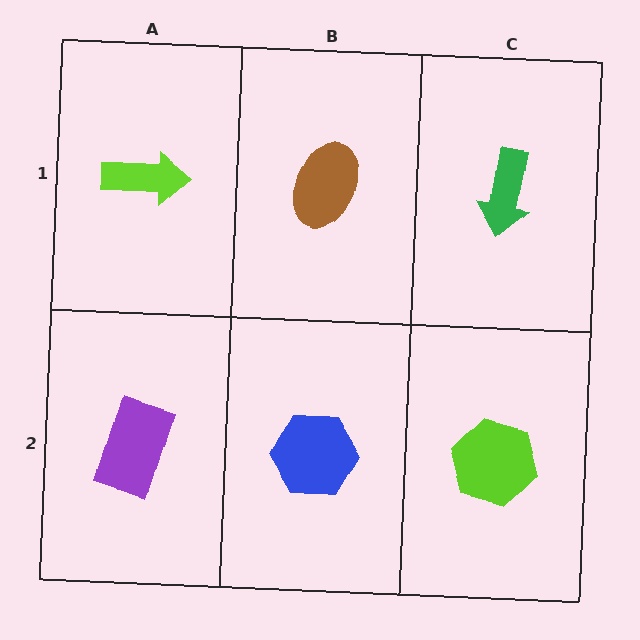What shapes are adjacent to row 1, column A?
A purple rectangle (row 2, column A), a brown ellipse (row 1, column B).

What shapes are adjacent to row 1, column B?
A blue hexagon (row 2, column B), a lime arrow (row 1, column A), a green arrow (row 1, column C).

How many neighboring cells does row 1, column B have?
3.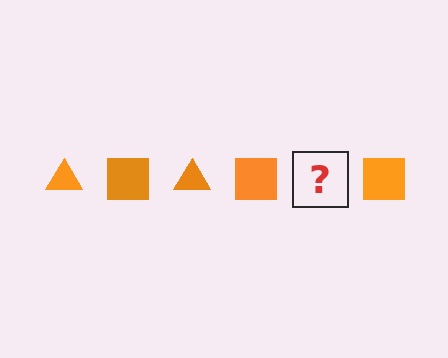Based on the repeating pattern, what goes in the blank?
The blank should be an orange triangle.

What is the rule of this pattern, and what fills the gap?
The rule is that the pattern cycles through triangle, square shapes in orange. The gap should be filled with an orange triangle.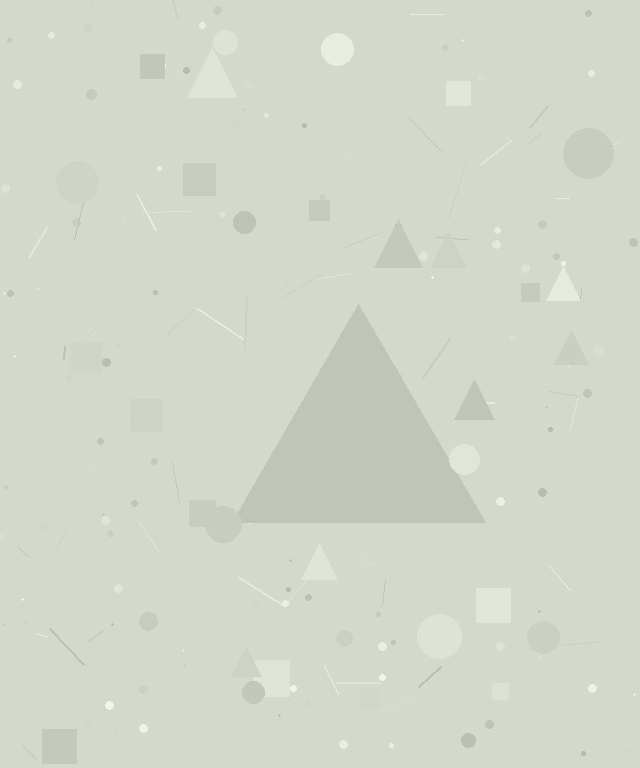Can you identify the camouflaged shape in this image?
The camouflaged shape is a triangle.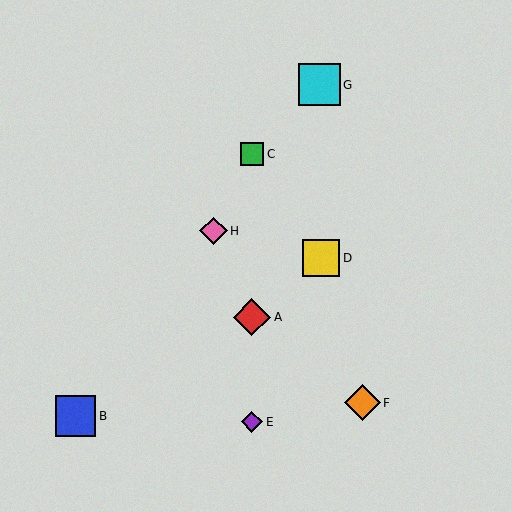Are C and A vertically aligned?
Yes, both are at x≈252.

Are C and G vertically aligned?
No, C is at x≈252 and G is at x≈319.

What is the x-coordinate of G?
Object G is at x≈319.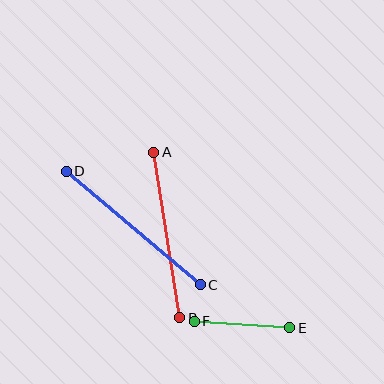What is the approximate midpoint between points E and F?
The midpoint is at approximately (242, 324) pixels.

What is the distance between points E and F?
The distance is approximately 96 pixels.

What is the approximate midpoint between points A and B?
The midpoint is at approximately (167, 235) pixels.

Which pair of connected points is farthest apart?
Points C and D are farthest apart.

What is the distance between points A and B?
The distance is approximately 168 pixels.